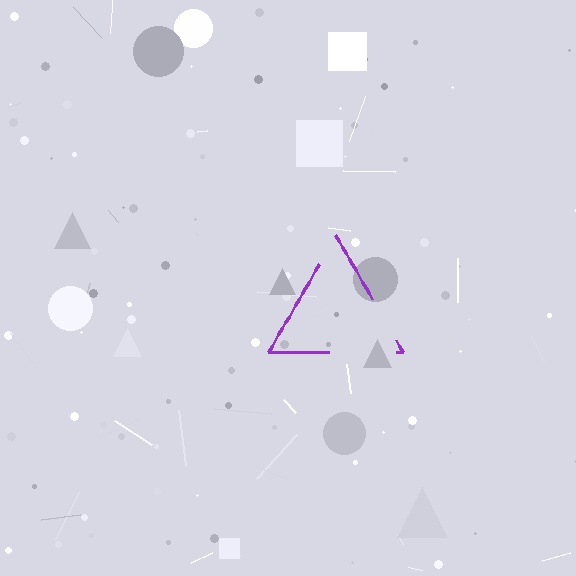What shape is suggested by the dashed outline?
The dashed outline suggests a triangle.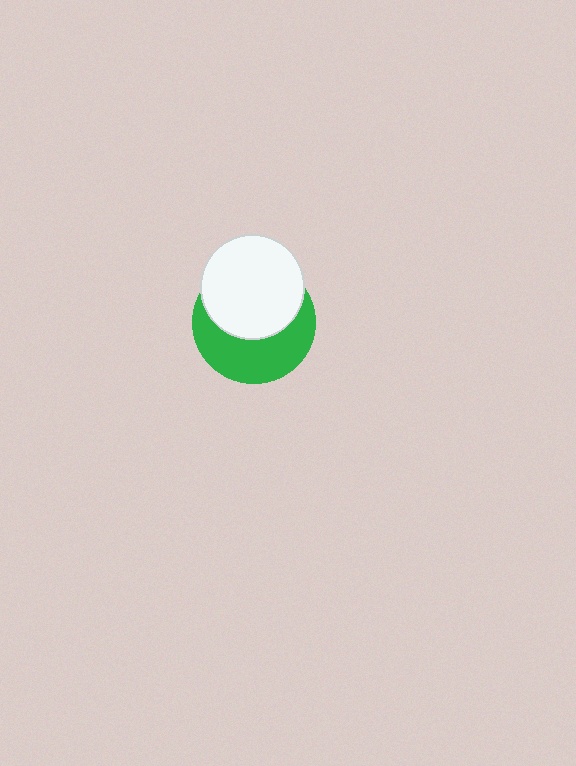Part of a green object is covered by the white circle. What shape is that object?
It is a circle.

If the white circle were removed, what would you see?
You would see the complete green circle.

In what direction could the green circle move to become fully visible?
The green circle could move down. That would shift it out from behind the white circle entirely.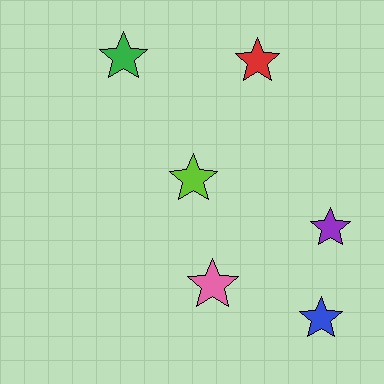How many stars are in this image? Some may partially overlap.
There are 6 stars.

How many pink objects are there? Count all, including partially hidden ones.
There is 1 pink object.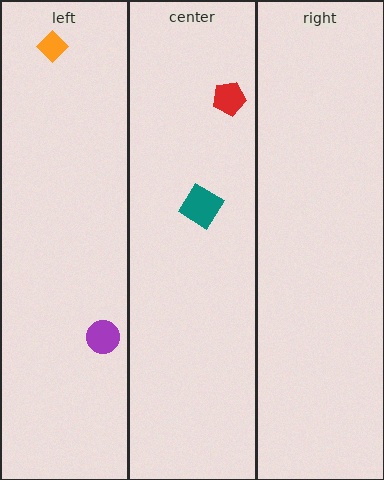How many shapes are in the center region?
2.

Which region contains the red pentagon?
The center region.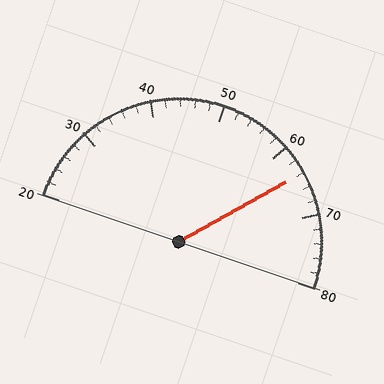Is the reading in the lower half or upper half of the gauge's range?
The reading is in the upper half of the range (20 to 80).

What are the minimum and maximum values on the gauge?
The gauge ranges from 20 to 80.